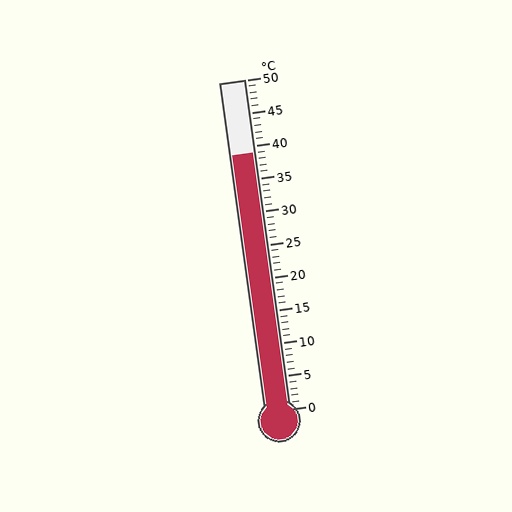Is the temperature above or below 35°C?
The temperature is above 35°C.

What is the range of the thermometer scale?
The thermometer scale ranges from 0°C to 50°C.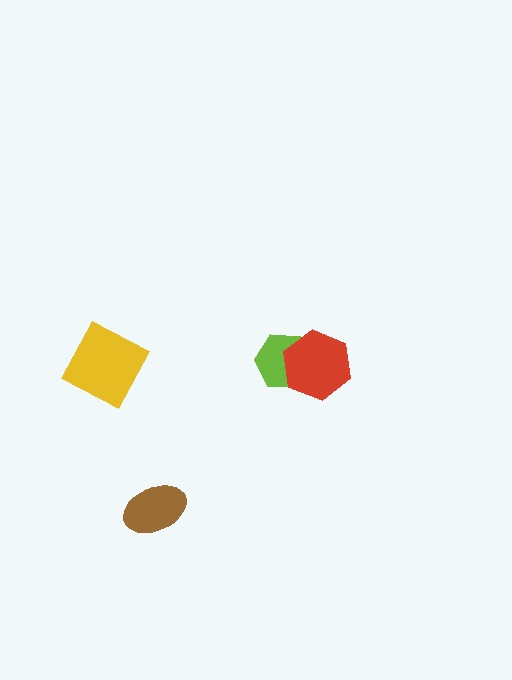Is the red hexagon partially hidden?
No, no other shape covers it.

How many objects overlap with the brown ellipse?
0 objects overlap with the brown ellipse.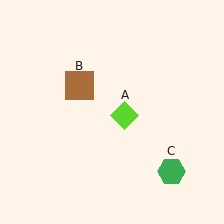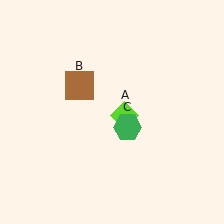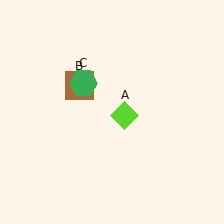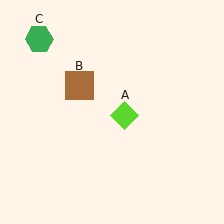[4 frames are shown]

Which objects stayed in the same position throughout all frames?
Lime diamond (object A) and brown square (object B) remained stationary.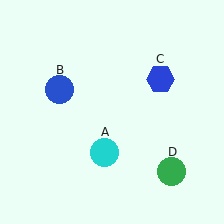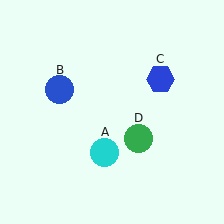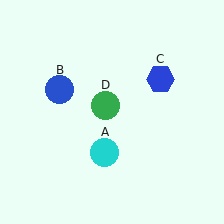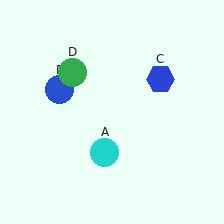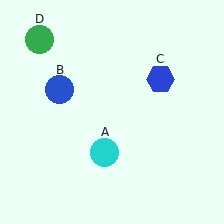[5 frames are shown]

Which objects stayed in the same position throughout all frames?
Cyan circle (object A) and blue circle (object B) and blue hexagon (object C) remained stationary.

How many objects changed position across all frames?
1 object changed position: green circle (object D).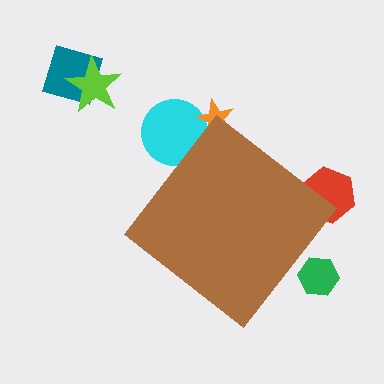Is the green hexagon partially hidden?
Yes, the green hexagon is partially hidden behind the brown diamond.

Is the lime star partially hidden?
No, the lime star is fully visible.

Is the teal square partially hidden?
No, the teal square is fully visible.